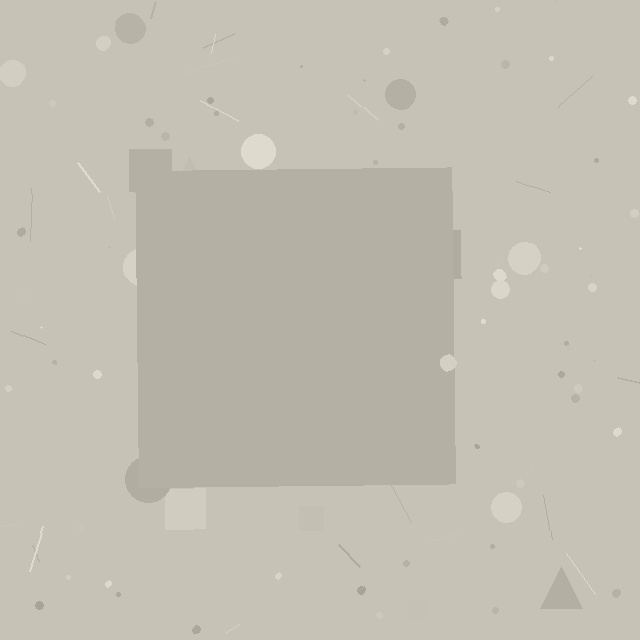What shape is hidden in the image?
A square is hidden in the image.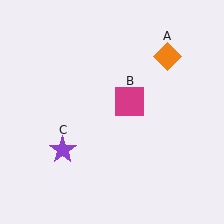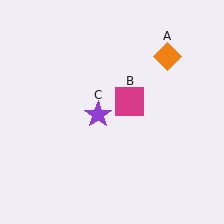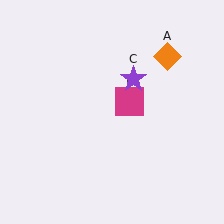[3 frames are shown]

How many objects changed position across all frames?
1 object changed position: purple star (object C).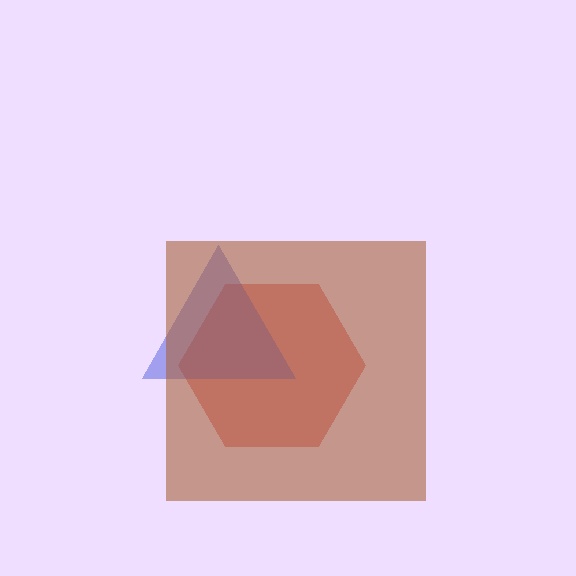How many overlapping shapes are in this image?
There are 3 overlapping shapes in the image.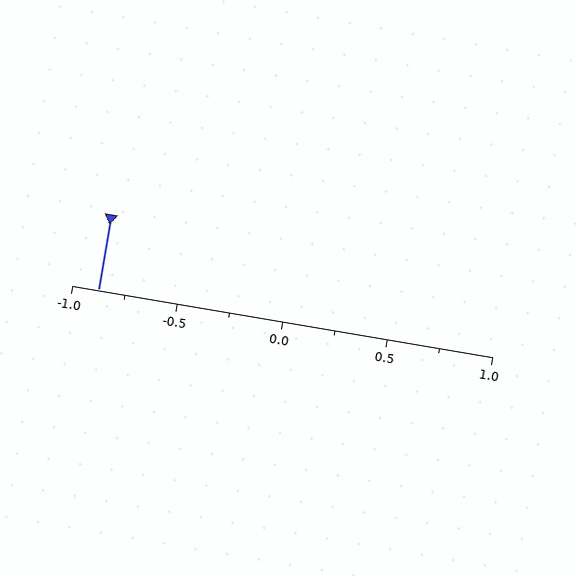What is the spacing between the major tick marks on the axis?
The major ticks are spaced 0.5 apart.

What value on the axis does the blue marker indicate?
The marker indicates approximately -0.88.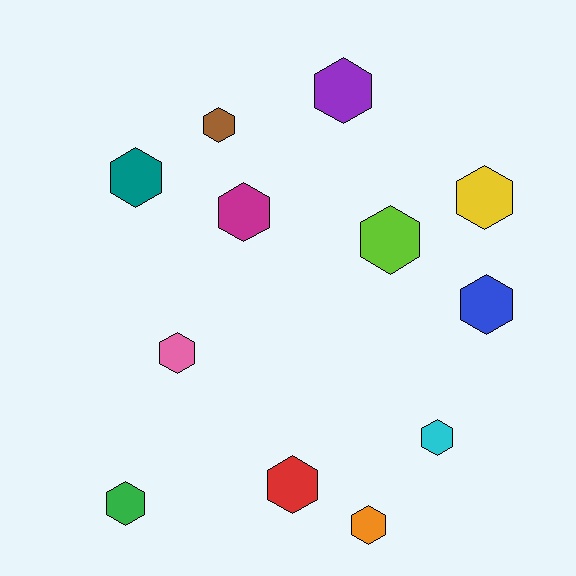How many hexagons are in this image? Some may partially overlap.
There are 12 hexagons.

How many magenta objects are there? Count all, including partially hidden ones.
There is 1 magenta object.